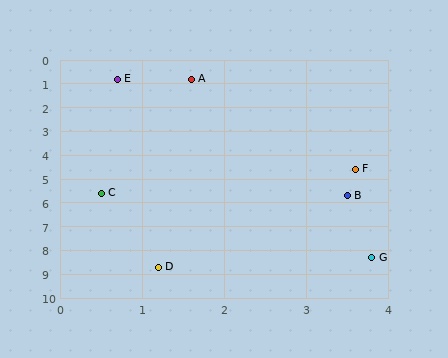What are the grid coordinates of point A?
Point A is at approximately (1.6, 0.8).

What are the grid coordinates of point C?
Point C is at approximately (0.5, 5.6).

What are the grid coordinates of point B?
Point B is at approximately (3.5, 5.7).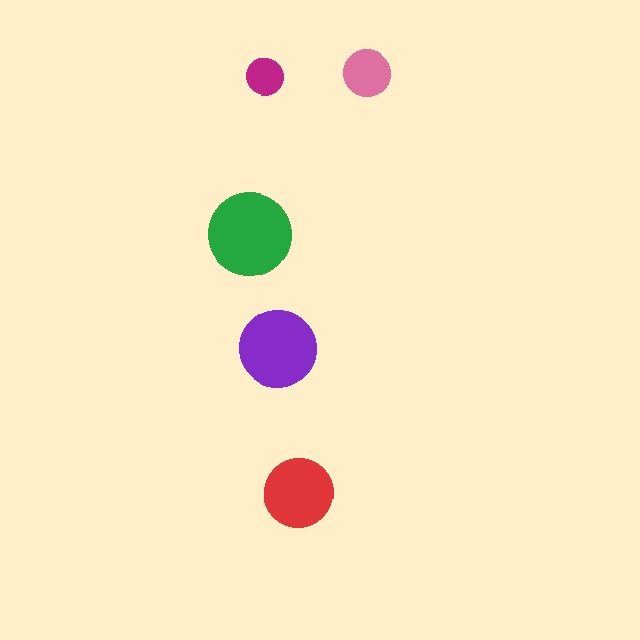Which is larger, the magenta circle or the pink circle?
The pink one.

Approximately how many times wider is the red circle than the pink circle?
About 1.5 times wider.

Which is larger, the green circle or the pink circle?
The green one.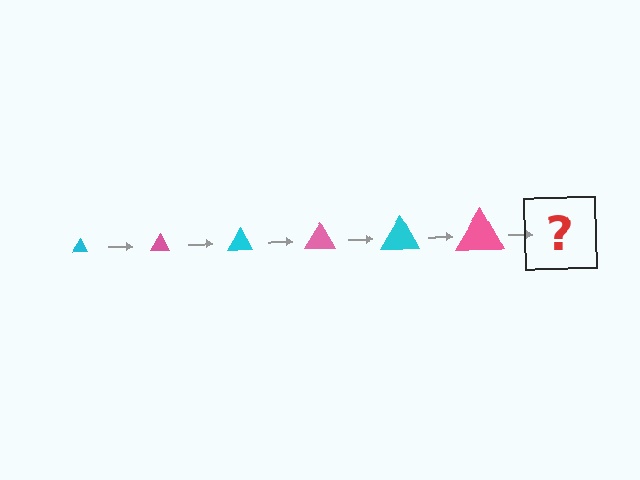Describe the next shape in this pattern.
It should be a cyan triangle, larger than the previous one.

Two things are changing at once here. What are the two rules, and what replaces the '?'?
The two rules are that the triangle grows larger each step and the color cycles through cyan and pink. The '?' should be a cyan triangle, larger than the previous one.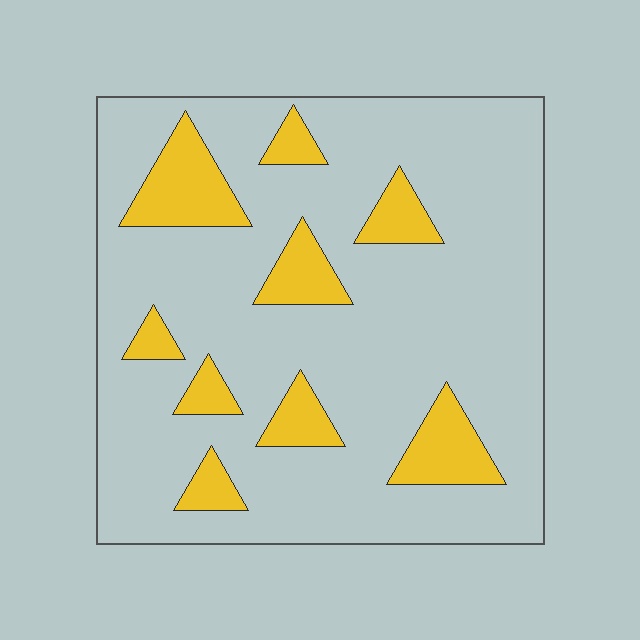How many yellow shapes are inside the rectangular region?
9.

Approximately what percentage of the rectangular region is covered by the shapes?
Approximately 15%.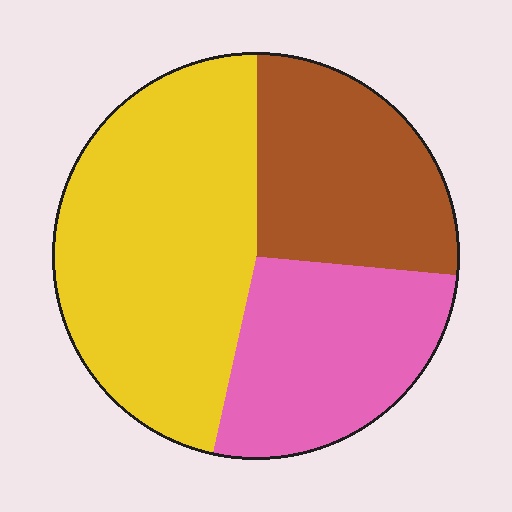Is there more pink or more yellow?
Yellow.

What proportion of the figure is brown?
Brown covers 26% of the figure.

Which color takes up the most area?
Yellow, at roughly 45%.